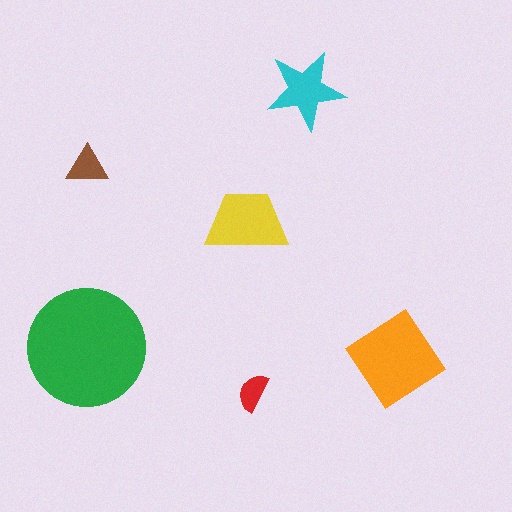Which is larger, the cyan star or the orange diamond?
The orange diamond.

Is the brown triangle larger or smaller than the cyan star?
Smaller.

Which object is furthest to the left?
The green circle is leftmost.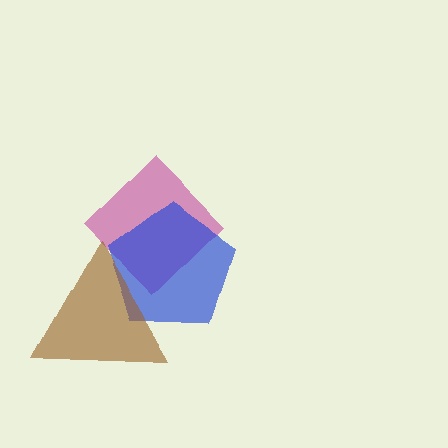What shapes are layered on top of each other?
The layered shapes are: a magenta diamond, a blue pentagon, a brown triangle.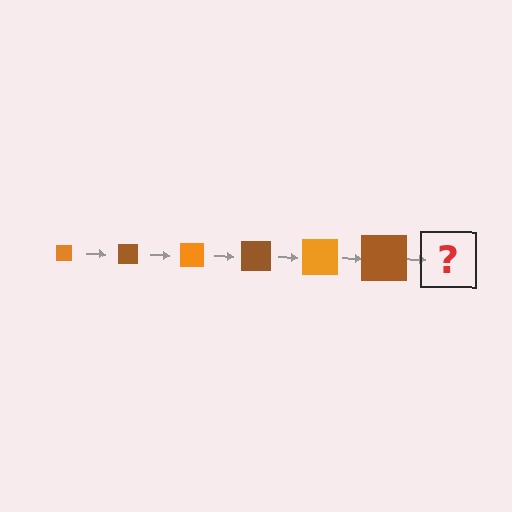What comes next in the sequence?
The next element should be an orange square, larger than the previous one.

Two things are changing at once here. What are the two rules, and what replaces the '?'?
The two rules are that the square grows larger each step and the color cycles through orange and brown. The '?' should be an orange square, larger than the previous one.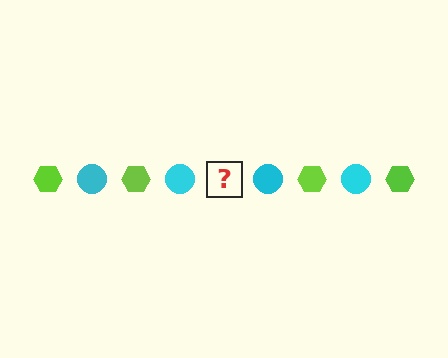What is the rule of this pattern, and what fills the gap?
The rule is that the pattern alternates between lime hexagon and cyan circle. The gap should be filled with a lime hexagon.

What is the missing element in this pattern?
The missing element is a lime hexagon.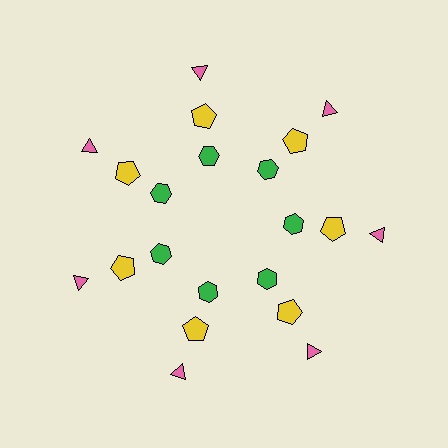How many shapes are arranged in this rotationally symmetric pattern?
There are 21 shapes, arranged in 7 groups of 3.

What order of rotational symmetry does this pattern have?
This pattern has 7-fold rotational symmetry.